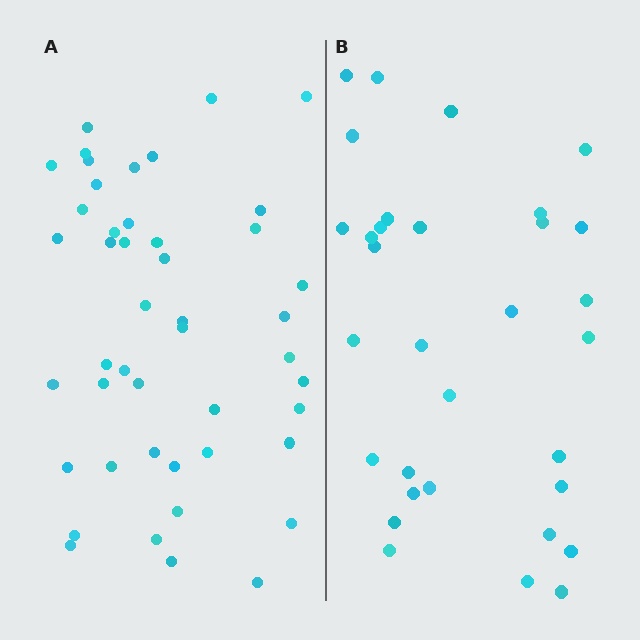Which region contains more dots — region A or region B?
Region A (the left region) has more dots.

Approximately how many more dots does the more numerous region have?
Region A has approximately 15 more dots than region B.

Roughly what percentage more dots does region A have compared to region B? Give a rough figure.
About 45% more.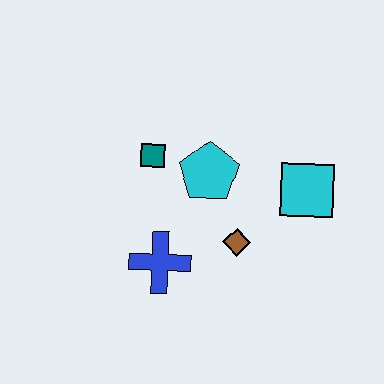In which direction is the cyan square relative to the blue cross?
The cyan square is to the right of the blue cross.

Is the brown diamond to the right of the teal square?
Yes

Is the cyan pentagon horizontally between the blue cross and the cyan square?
Yes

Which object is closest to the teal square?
The cyan pentagon is closest to the teal square.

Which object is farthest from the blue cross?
The cyan square is farthest from the blue cross.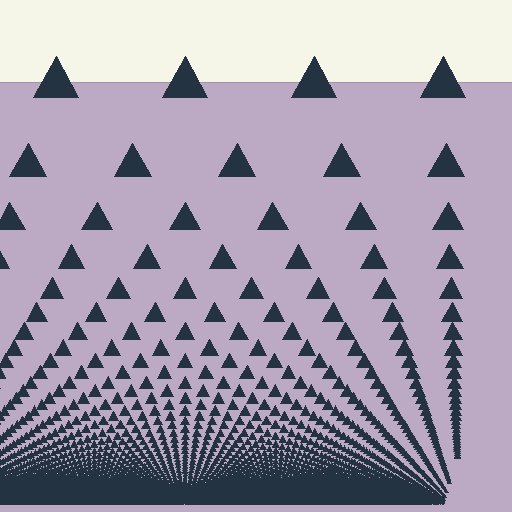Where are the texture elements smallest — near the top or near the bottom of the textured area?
Near the bottom.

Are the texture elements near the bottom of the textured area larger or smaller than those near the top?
Smaller. The gradient is inverted — elements near the bottom are smaller and denser.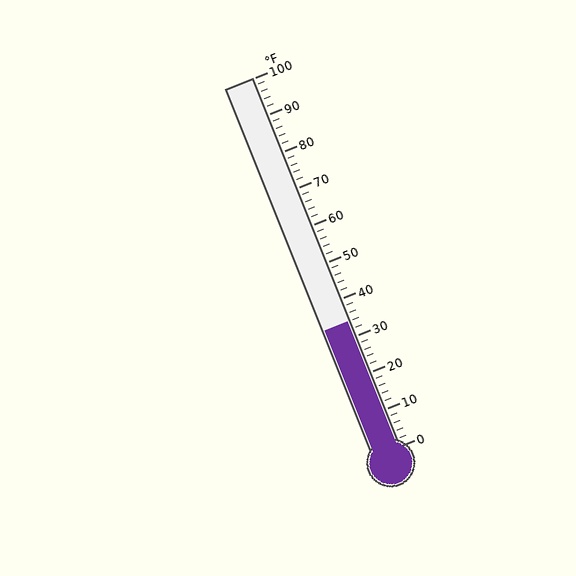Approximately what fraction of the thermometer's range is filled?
The thermometer is filled to approximately 35% of its range.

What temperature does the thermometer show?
The thermometer shows approximately 34°F.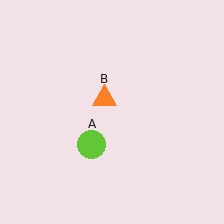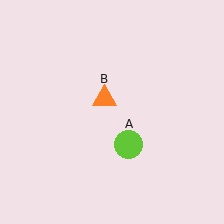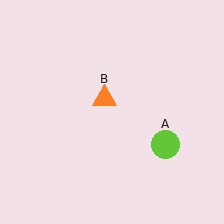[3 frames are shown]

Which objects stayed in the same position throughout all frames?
Orange triangle (object B) remained stationary.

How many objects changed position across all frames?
1 object changed position: lime circle (object A).